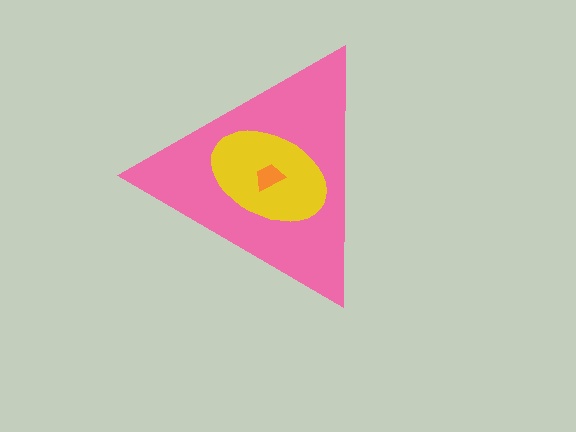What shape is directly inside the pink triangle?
The yellow ellipse.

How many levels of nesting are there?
3.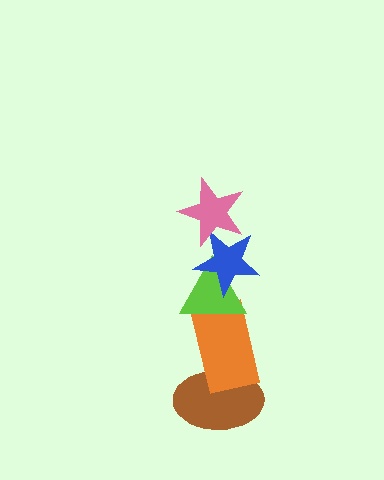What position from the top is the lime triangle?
The lime triangle is 3rd from the top.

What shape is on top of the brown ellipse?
The orange rectangle is on top of the brown ellipse.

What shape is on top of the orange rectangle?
The lime triangle is on top of the orange rectangle.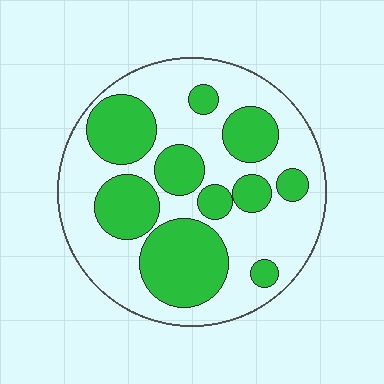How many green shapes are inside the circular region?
10.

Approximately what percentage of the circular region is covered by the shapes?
Approximately 40%.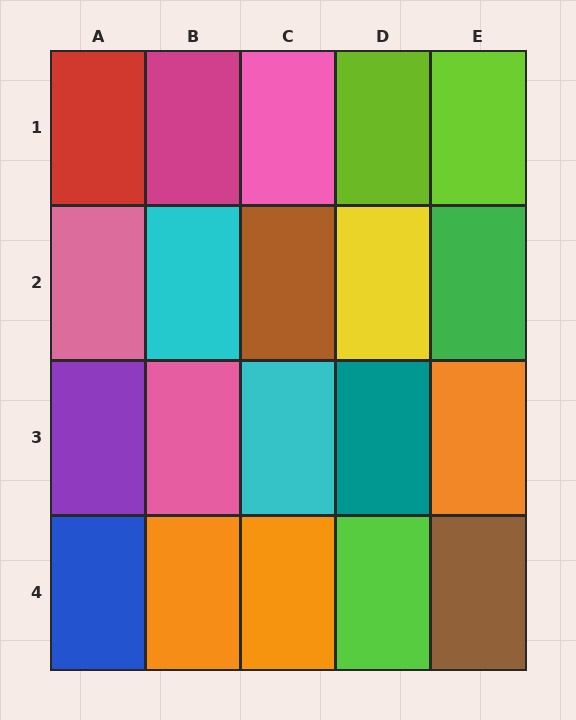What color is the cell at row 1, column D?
Lime.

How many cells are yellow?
1 cell is yellow.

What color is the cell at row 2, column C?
Brown.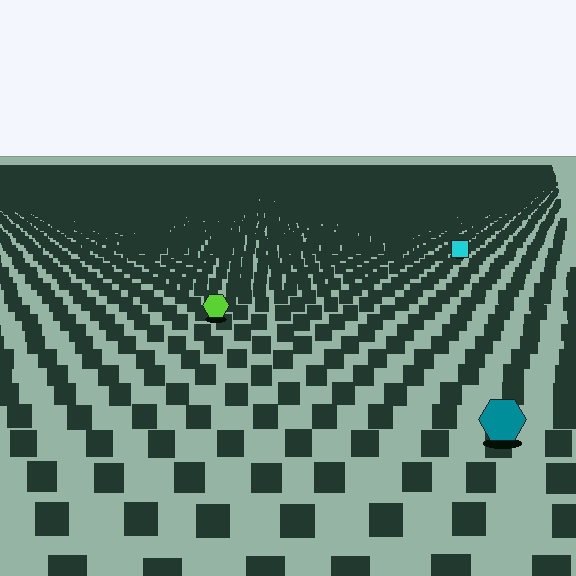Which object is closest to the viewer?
The teal hexagon is closest. The texture marks near it are larger and more spread out.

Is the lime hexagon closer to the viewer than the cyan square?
Yes. The lime hexagon is closer — you can tell from the texture gradient: the ground texture is coarser near it.